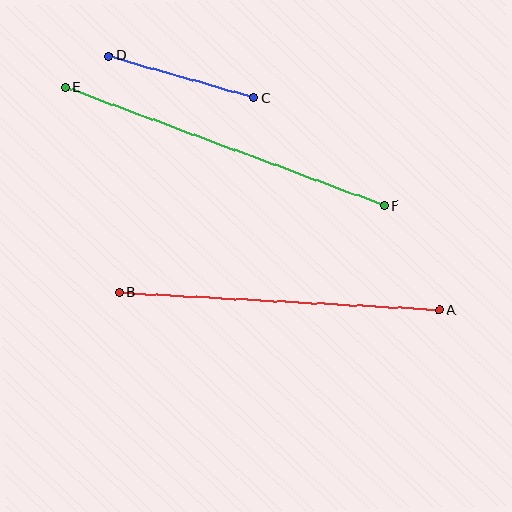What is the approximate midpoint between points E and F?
The midpoint is at approximately (225, 147) pixels.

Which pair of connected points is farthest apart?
Points E and F are farthest apart.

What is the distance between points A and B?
The distance is approximately 321 pixels.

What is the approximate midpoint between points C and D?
The midpoint is at approximately (181, 77) pixels.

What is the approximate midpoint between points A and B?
The midpoint is at approximately (279, 301) pixels.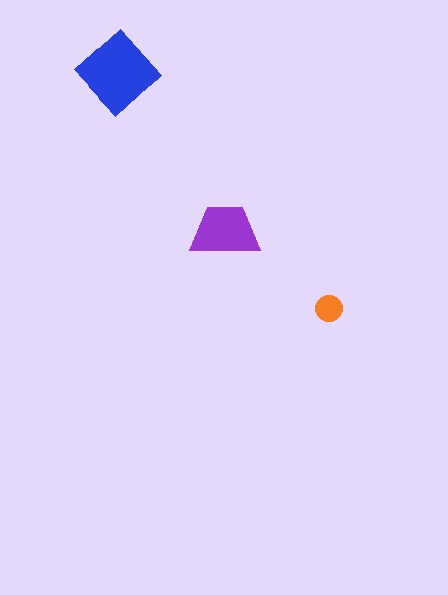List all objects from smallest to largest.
The orange circle, the purple trapezoid, the blue diamond.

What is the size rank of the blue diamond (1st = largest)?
1st.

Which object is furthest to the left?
The blue diamond is leftmost.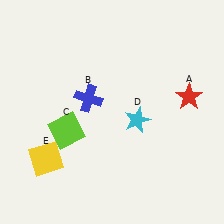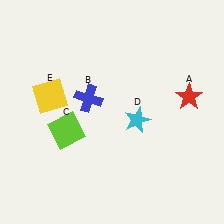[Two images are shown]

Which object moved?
The yellow square (E) moved up.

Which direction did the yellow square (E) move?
The yellow square (E) moved up.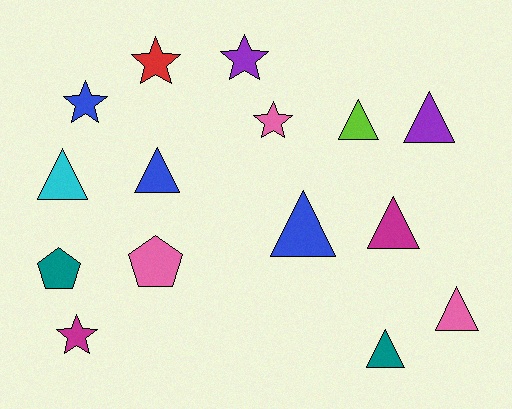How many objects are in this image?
There are 15 objects.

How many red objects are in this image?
There is 1 red object.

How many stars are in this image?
There are 5 stars.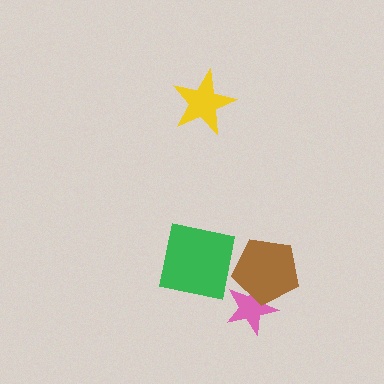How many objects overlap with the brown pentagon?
2 objects overlap with the brown pentagon.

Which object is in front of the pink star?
The brown pentagon is in front of the pink star.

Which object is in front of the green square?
The brown pentagon is in front of the green square.